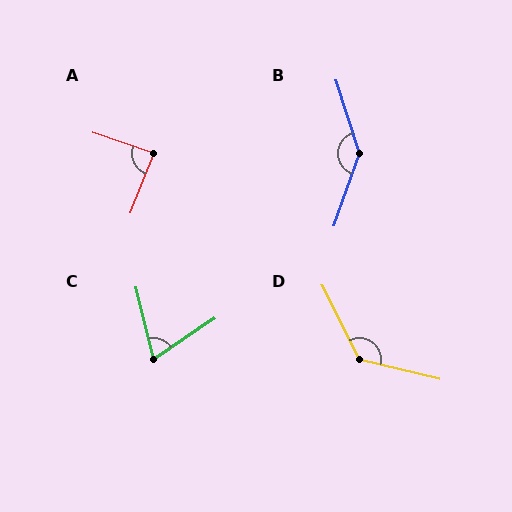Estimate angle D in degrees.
Approximately 130 degrees.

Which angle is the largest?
B, at approximately 143 degrees.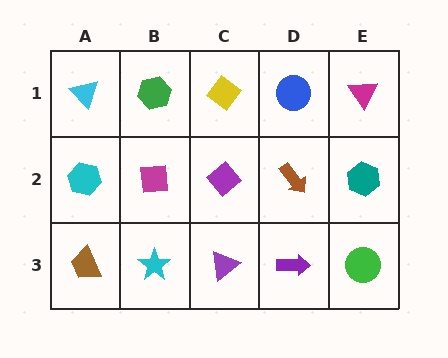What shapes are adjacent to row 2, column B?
A green hexagon (row 1, column B), a cyan star (row 3, column B), a cyan hexagon (row 2, column A), a purple diamond (row 2, column C).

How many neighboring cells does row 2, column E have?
3.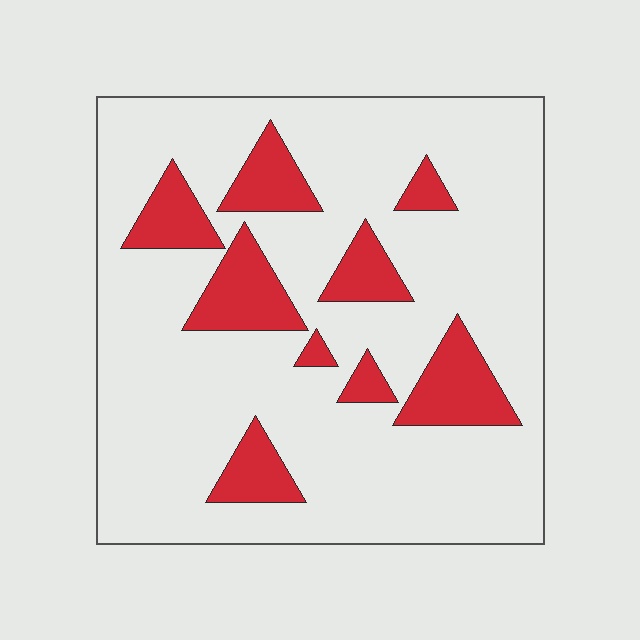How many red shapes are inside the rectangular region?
9.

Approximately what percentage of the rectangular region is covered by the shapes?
Approximately 20%.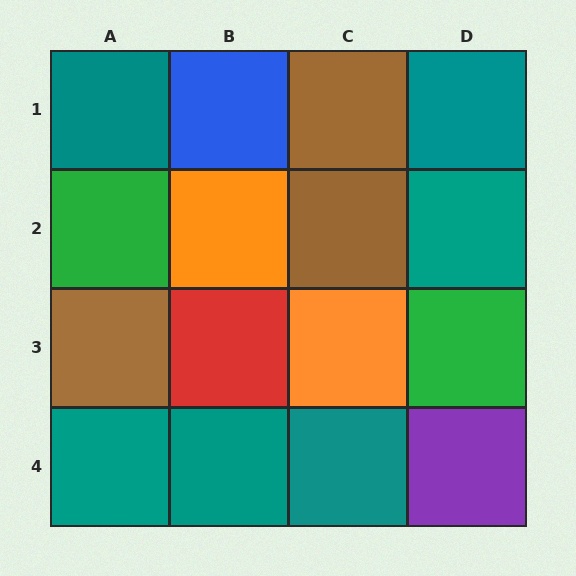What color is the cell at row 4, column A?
Teal.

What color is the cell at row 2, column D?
Teal.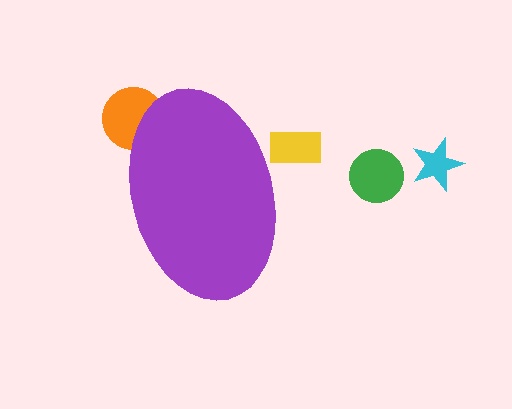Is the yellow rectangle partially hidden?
Yes, the yellow rectangle is partially hidden behind the purple ellipse.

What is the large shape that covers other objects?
A purple ellipse.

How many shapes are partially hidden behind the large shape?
2 shapes are partially hidden.